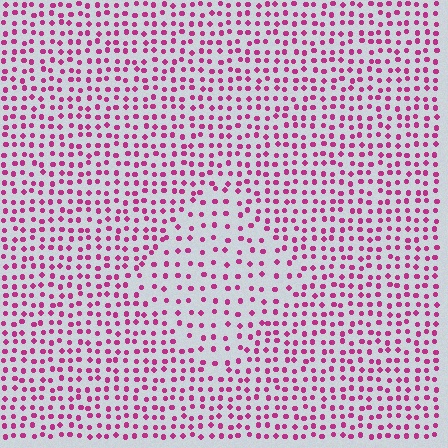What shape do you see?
I see a diamond.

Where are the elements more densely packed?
The elements are more densely packed outside the diamond boundary.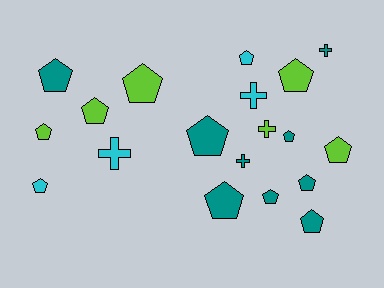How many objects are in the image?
There are 19 objects.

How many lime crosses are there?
There is 1 lime cross.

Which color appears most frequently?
Teal, with 9 objects.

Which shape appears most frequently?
Pentagon, with 14 objects.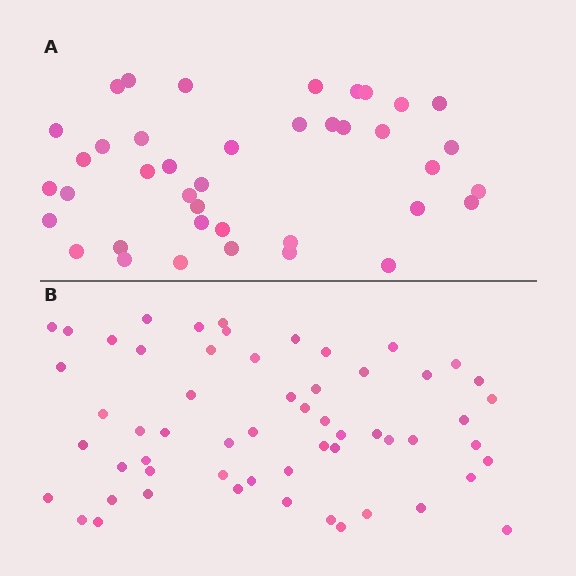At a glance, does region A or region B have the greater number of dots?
Region B (the bottom region) has more dots.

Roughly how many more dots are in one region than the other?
Region B has approximately 20 more dots than region A.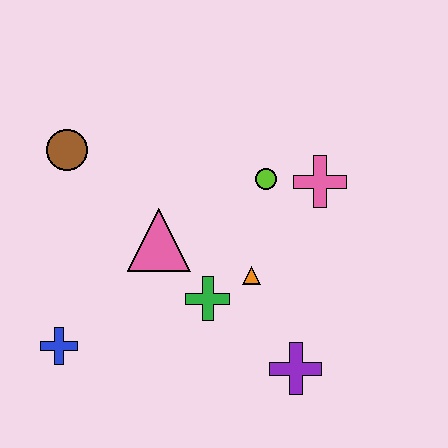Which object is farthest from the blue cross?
The pink cross is farthest from the blue cross.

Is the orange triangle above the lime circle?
No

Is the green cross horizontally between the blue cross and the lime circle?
Yes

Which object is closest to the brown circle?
The pink triangle is closest to the brown circle.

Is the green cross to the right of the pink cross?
No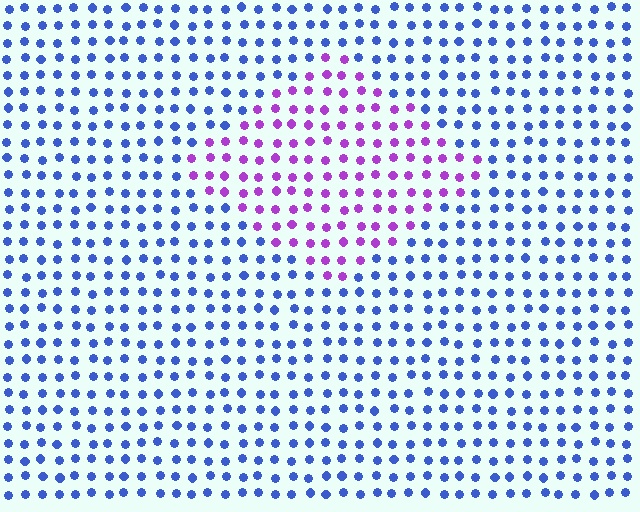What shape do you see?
I see a diamond.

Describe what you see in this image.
The image is filled with small blue elements in a uniform arrangement. A diamond-shaped region is visible where the elements are tinted to a slightly different hue, forming a subtle color boundary.